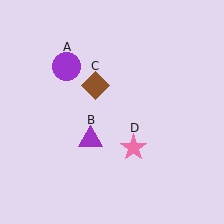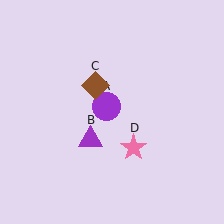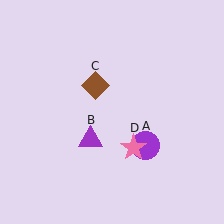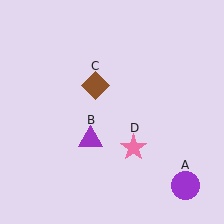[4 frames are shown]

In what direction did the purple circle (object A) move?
The purple circle (object A) moved down and to the right.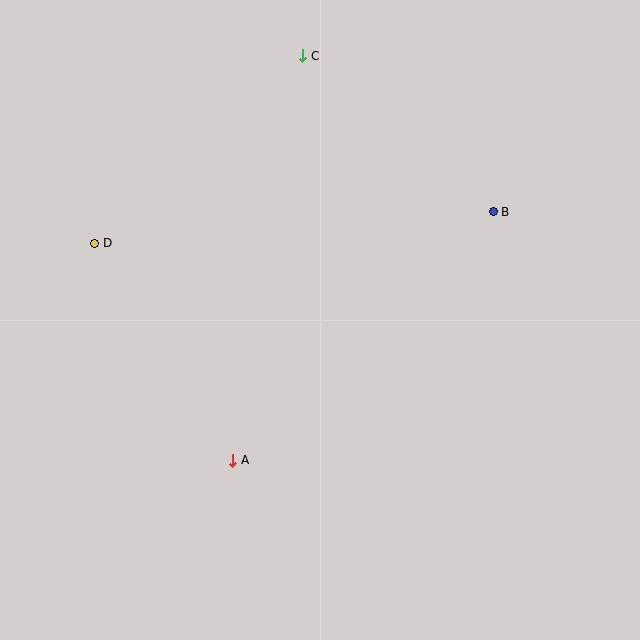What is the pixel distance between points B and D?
The distance between B and D is 400 pixels.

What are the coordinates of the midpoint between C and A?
The midpoint between C and A is at (268, 258).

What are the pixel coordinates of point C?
Point C is at (303, 56).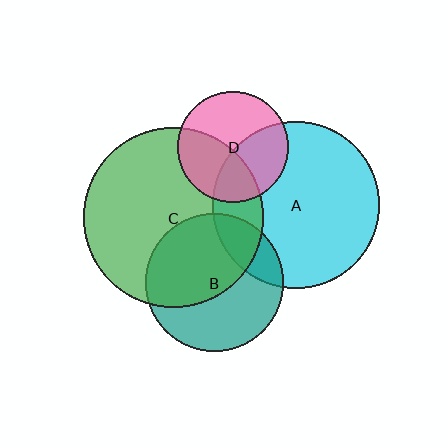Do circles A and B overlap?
Yes.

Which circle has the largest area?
Circle C (green).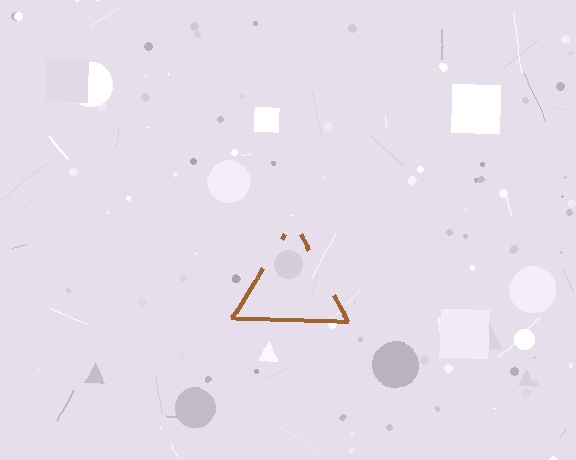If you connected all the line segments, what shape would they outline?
They would outline a triangle.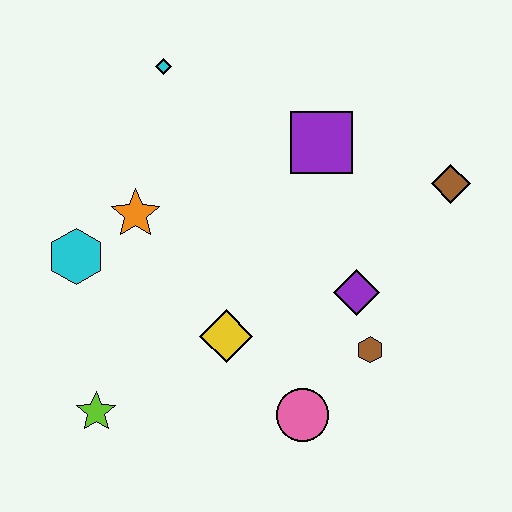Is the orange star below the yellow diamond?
No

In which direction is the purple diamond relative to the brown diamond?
The purple diamond is below the brown diamond.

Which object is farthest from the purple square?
The lime star is farthest from the purple square.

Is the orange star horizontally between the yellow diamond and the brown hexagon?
No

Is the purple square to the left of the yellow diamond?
No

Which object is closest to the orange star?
The cyan hexagon is closest to the orange star.